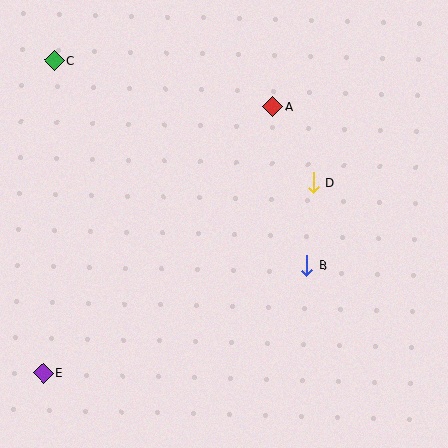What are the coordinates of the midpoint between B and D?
The midpoint between B and D is at (310, 224).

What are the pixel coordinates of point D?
Point D is at (313, 182).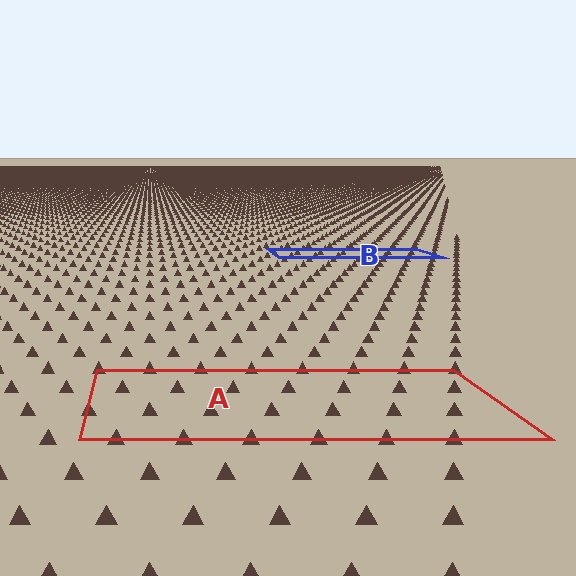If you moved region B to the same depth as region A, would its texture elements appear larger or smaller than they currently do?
They would appear larger. At a closer depth, the same texture elements are projected at a bigger on-screen size.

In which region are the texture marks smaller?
The texture marks are smaller in region B, because it is farther away.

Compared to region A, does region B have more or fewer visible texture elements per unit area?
Region B has more texture elements per unit area — they are packed more densely because it is farther away.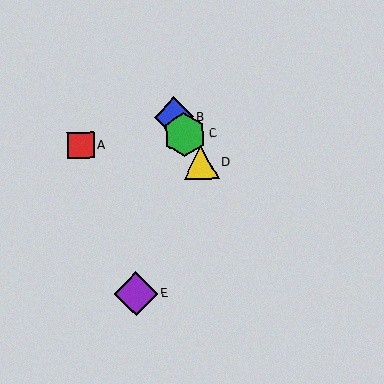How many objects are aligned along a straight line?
3 objects (B, C, D) are aligned along a straight line.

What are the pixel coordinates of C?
Object C is at (184, 135).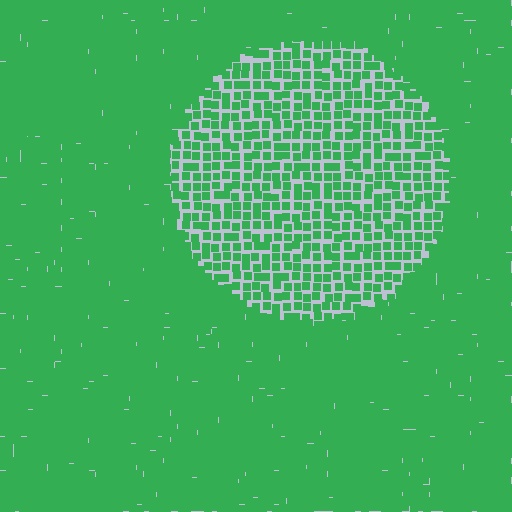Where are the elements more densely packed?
The elements are more densely packed outside the circle boundary.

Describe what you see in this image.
The image contains small green elements arranged at two different densities. A circle-shaped region is visible where the elements are less densely packed than the surrounding area.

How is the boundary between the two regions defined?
The boundary is defined by a change in element density (approximately 2.2x ratio). All elements are the same color, size, and shape.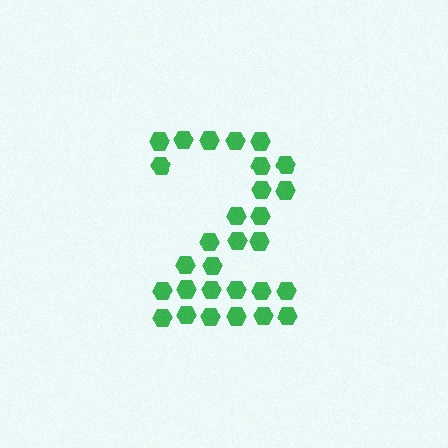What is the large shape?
The large shape is the digit 2.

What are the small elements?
The small elements are hexagons.